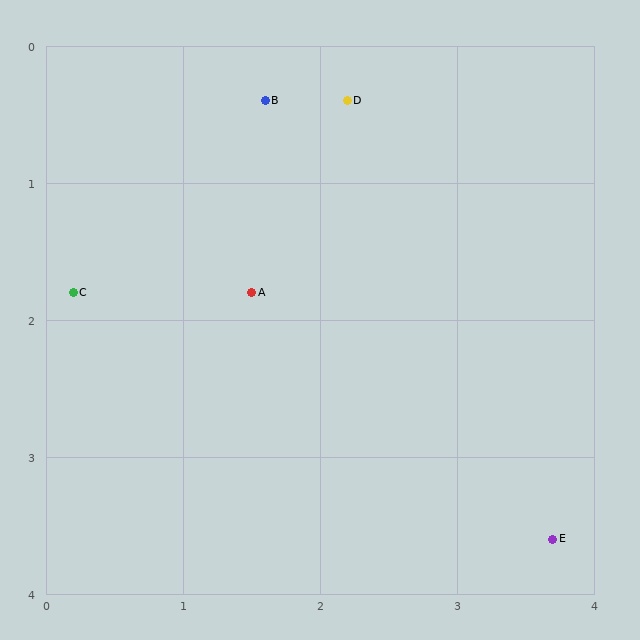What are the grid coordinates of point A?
Point A is at approximately (1.5, 1.8).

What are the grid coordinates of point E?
Point E is at approximately (3.7, 3.6).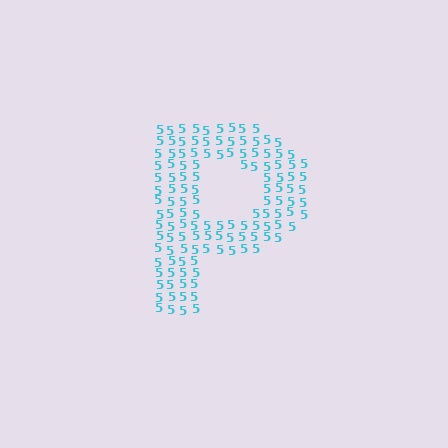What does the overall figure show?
The overall figure shows the letter P.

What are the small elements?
The small elements are digit 5's.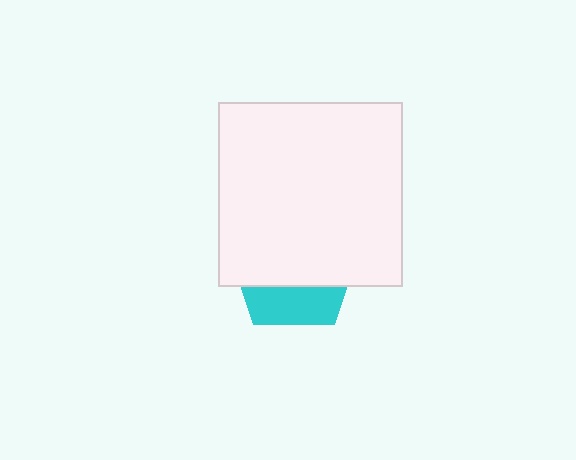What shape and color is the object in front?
The object in front is a white square.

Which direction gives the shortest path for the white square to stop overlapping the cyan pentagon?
Moving up gives the shortest separation.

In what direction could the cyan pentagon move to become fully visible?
The cyan pentagon could move down. That would shift it out from behind the white square entirely.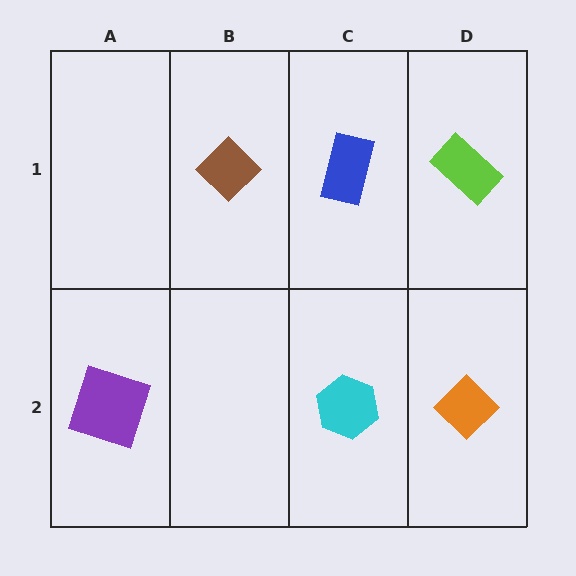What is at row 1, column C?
A blue rectangle.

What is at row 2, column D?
An orange diamond.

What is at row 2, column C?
A cyan hexagon.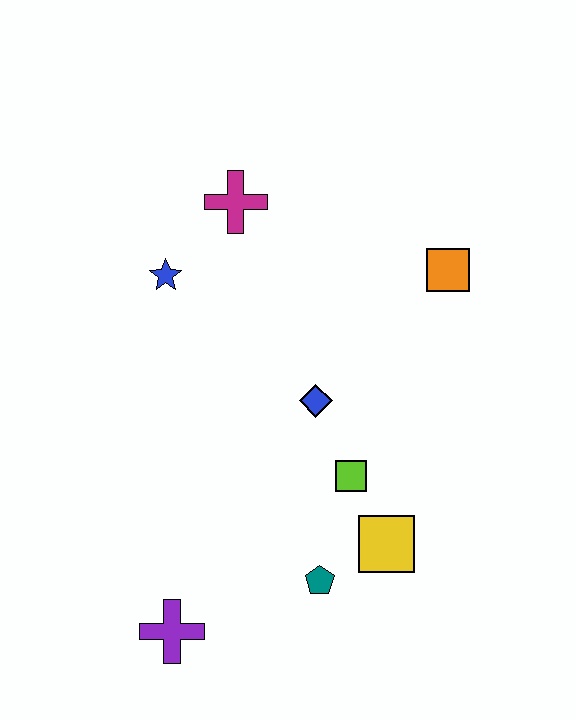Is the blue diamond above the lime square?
Yes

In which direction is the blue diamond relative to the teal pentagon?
The blue diamond is above the teal pentagon.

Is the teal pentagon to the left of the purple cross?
No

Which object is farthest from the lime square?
The magenta cross is farthest from the lime square.